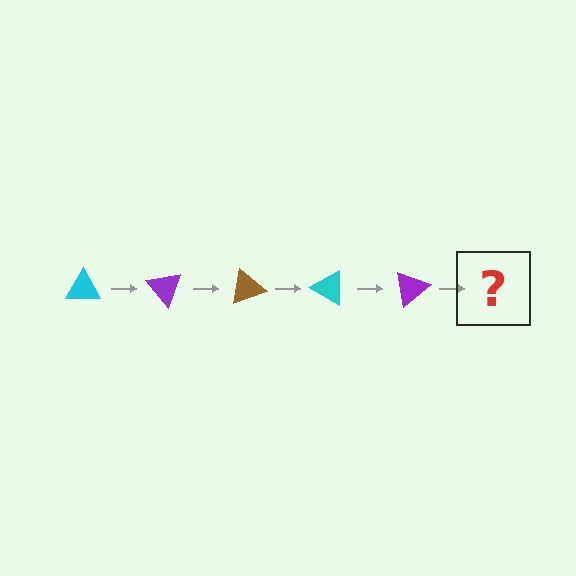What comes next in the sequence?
The next element should be a brown triangle, rotated 250 degrees from the start.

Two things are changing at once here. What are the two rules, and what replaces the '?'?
The two rules are that it rotates 50 degrees each step and the color cycles through cyan, purple, and brown. The '?' should be a brown triangle, rotated 250 degrees from the start.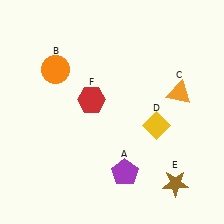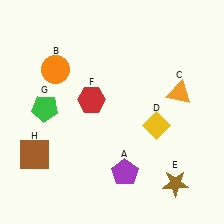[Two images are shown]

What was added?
A green pentagon (G), a brown square (H) were added in Image 2.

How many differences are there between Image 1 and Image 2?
There are 2 differences between the two images.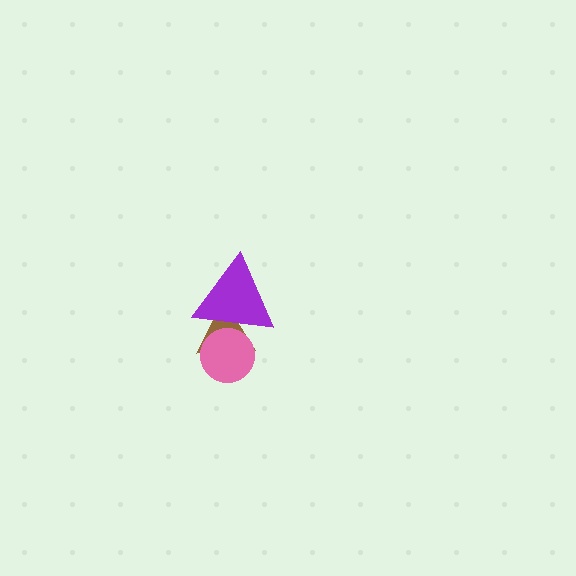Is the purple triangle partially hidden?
Yes, it is partially covered by another shape.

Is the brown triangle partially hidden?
Yes, it is partially covered by another shape.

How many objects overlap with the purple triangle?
2 objects overlap with the purple triangle.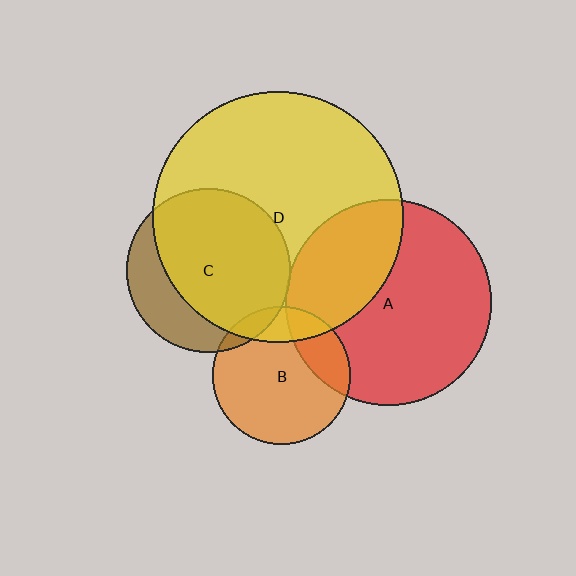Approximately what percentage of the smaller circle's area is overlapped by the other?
Approximately 5%.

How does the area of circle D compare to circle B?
Approximately 3.3 times.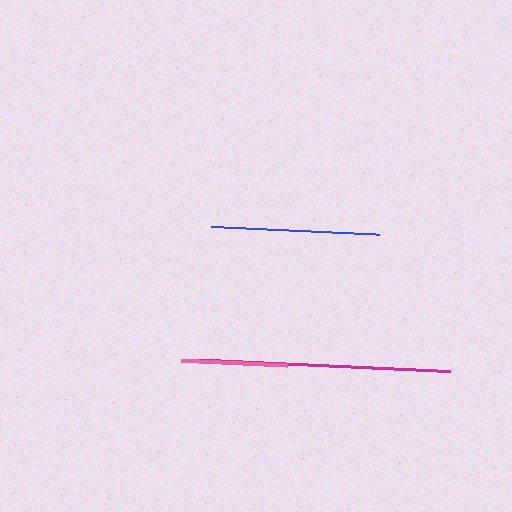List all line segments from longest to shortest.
From longest to shortest: magenta, blue, pink.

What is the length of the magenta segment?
The magenta segment is approximately 251 pixels long.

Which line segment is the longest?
The magenta line is the longest at approximately 251 pixels.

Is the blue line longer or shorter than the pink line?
The blue line is longer than the pink line.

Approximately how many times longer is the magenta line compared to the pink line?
The magenta line is approximately 2.4 times the length of the pink line.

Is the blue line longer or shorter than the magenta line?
The magenta line is longer than the blue line.